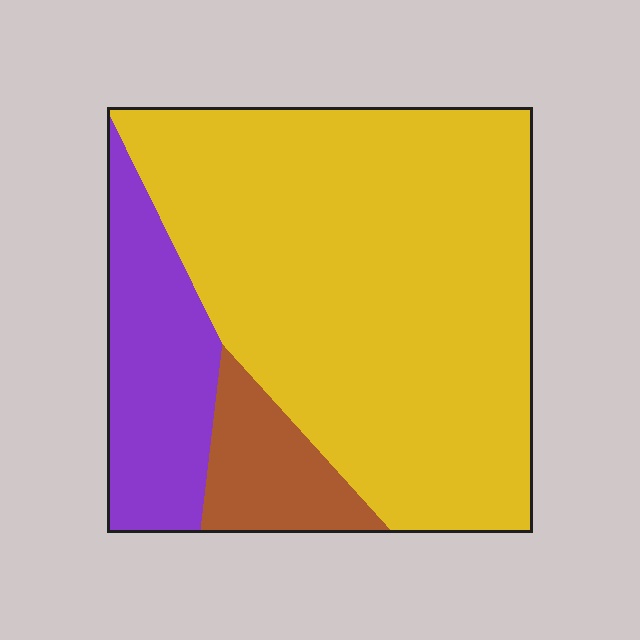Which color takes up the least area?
Brown, at roughly 10%.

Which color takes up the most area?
Yellow, at roughly 70%.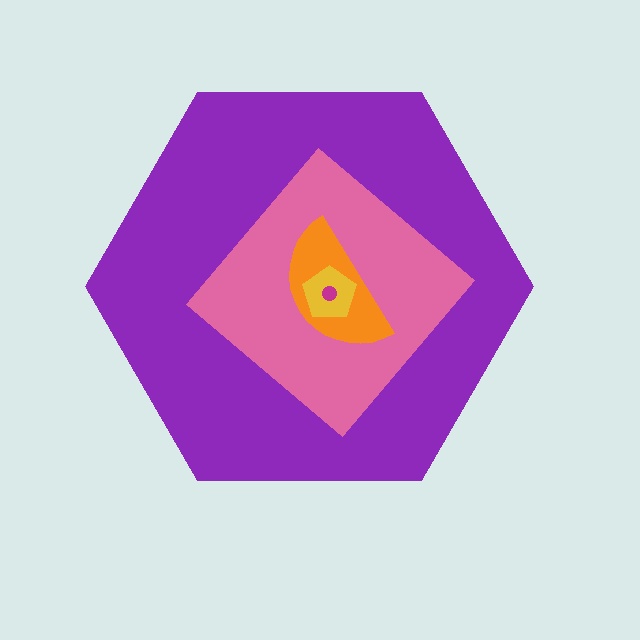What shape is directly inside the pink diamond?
The orange semicircle.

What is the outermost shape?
The purple hexagon.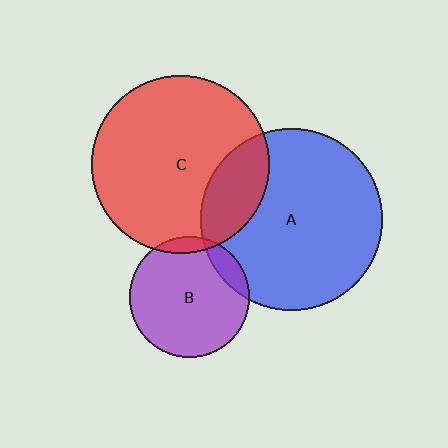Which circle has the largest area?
Circle A (blue).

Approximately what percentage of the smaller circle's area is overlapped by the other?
Approximately 10%.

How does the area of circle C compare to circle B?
Approximately 2.2 times.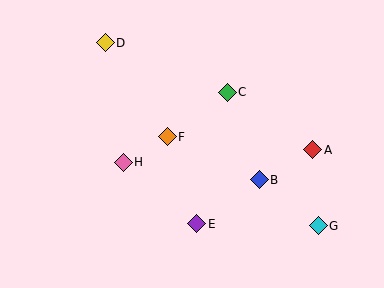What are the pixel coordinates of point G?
Point G is at (318, 226).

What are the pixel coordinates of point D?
Point D is at (105, 43).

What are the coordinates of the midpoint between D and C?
The midpoint between D and C is at (166, 68).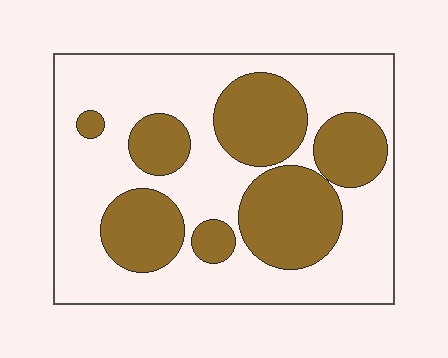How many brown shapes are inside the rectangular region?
7.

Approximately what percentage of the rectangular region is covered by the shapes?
Approximately 35%.